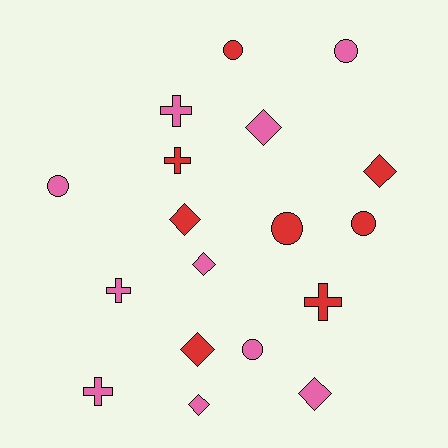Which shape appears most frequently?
Diamond, with 7 objects.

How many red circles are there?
There are 3 red circles.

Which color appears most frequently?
Pink, with 10 objects.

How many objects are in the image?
There are 18 objects.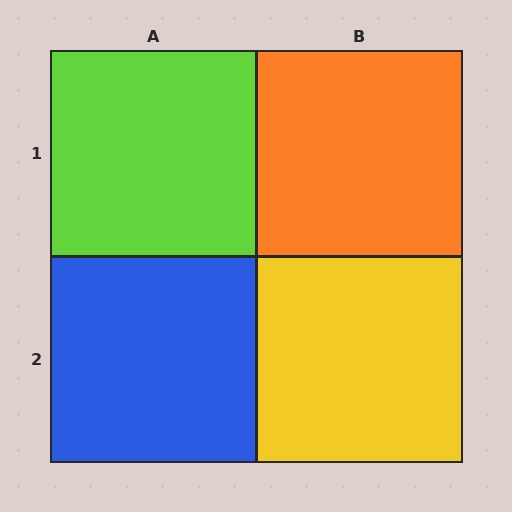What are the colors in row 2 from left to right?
Blue, yellow.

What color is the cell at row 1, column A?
Lime.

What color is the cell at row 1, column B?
Orange.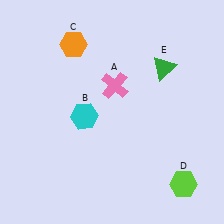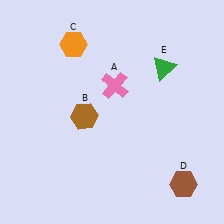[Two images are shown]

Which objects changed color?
B changed from cyan to brown. D changed from lime to brown.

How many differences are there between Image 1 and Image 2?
There are 2 differences between the two images.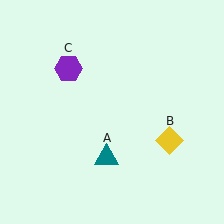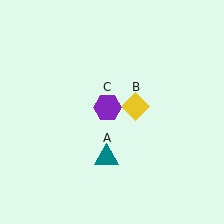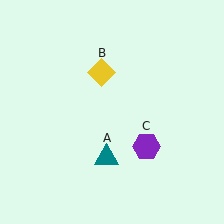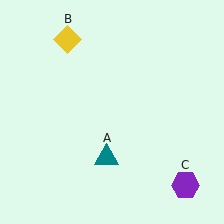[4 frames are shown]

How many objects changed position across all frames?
2 objects changed position: yellow diamond (object B), purple hexagon (object C).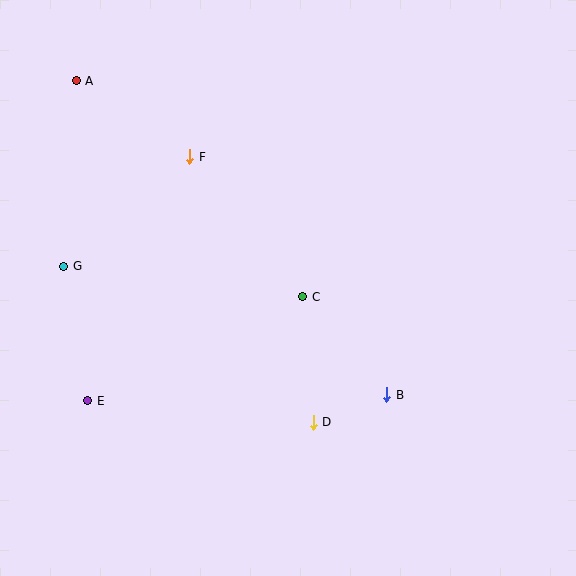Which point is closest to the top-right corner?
Point C is closest to the top-right corner.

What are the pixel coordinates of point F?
Point F is at (190, 157).